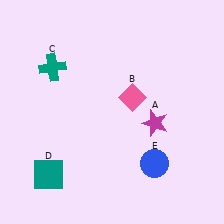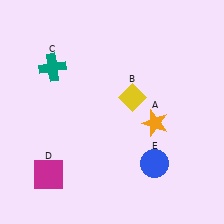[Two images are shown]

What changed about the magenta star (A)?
In Image 1, A is magenta. In Image 2, it changed to orange.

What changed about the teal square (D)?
In Image 1, D is teal. In Image 2, it changed to magenta.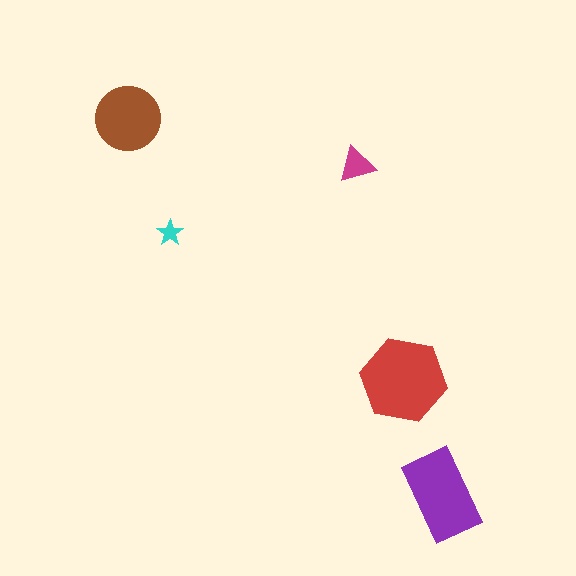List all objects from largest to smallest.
The red hexagon, the purple rectangle, the brown circle, the magenta triangle, the cyan star.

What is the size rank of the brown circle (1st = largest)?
3rd.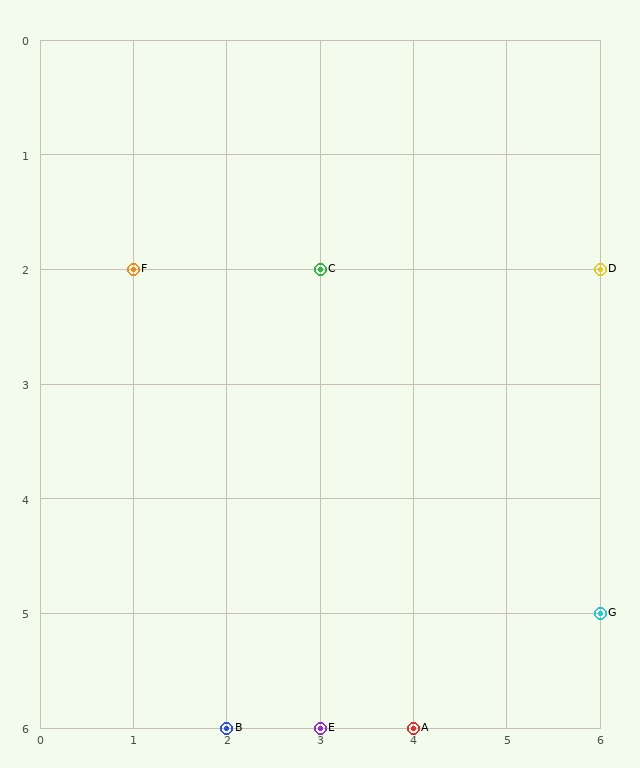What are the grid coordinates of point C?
Point C is at grid coordinates (3, 2).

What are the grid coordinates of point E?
Point E is at grid coordinates (3, 6).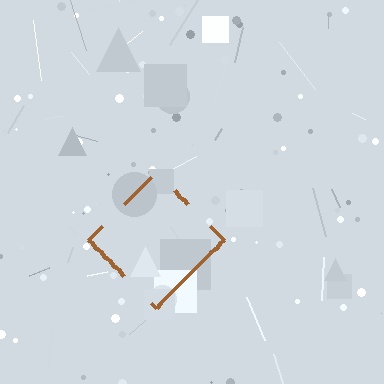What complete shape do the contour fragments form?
The contour fragments form a diamond.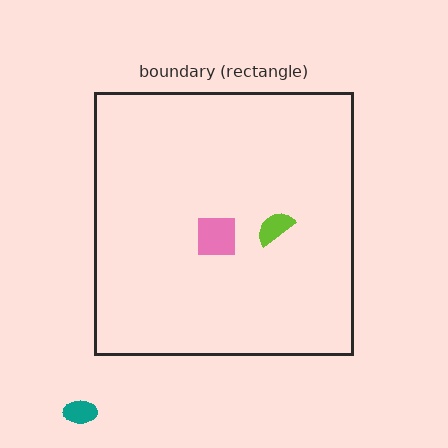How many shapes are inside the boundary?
2 inside, 1 outside.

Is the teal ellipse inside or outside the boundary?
Outside.